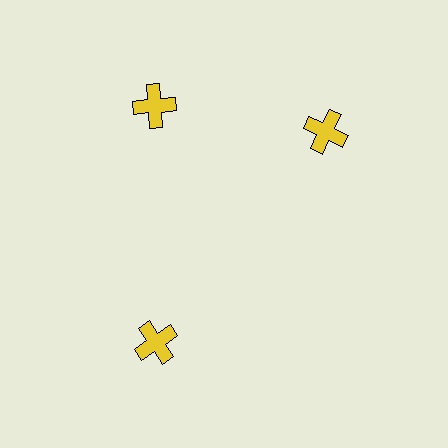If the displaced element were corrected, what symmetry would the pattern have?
It would have 3-fold rotational symmetry — the pattern would map onto itself every 120 degrees.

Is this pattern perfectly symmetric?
No. The 3 yellow crosses are arranged in a ring, but one element near the 3 o'clock position is rotated out of alignment along the ring, breaking the 3-fold rotational symmetry.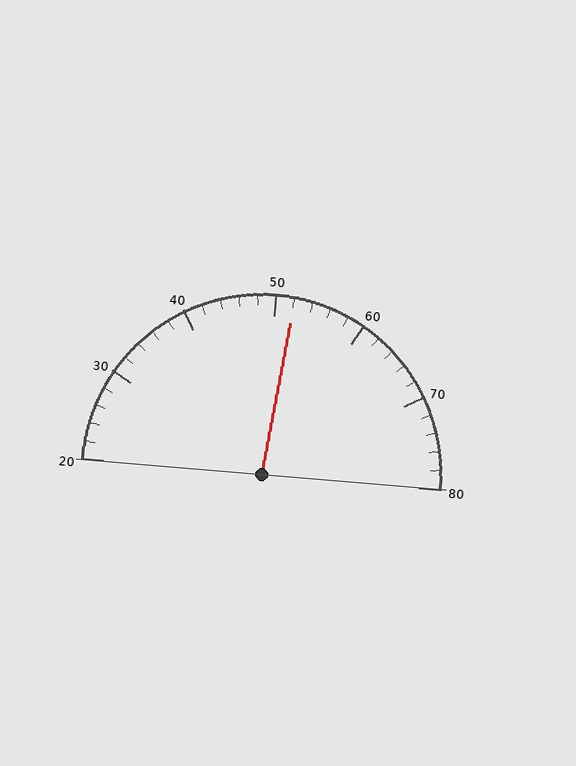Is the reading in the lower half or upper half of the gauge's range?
The reading is in the upper half of the range (20 to 80).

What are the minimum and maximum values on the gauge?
The gauge ranges from 20 to 80.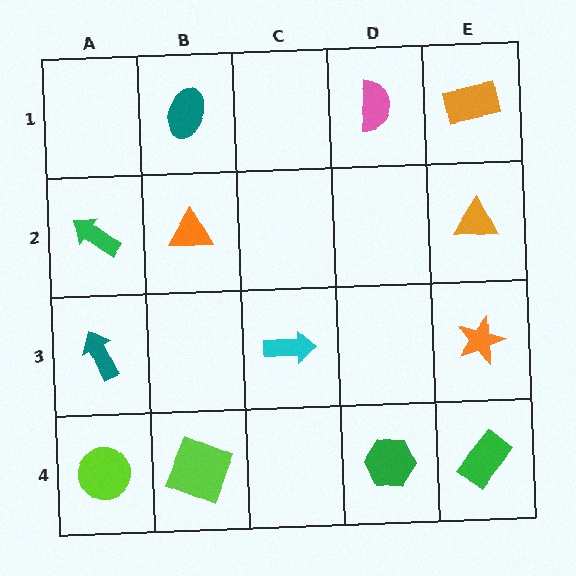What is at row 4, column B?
A lime square.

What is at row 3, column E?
An orange star.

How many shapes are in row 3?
3 shapes.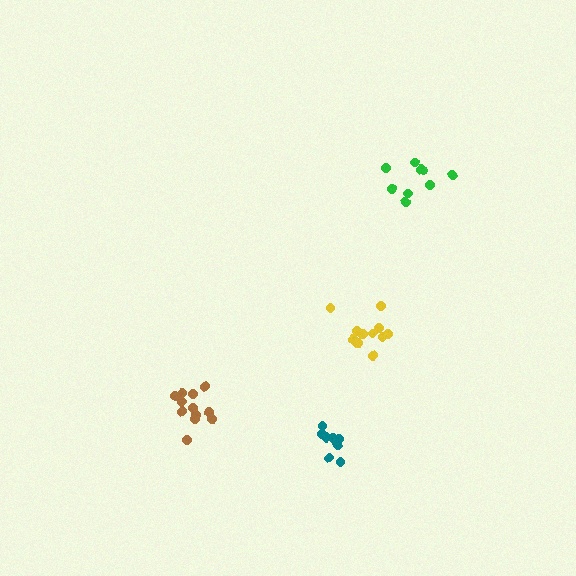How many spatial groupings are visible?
There are 4 spatial groupings.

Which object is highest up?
The green cluster is topmost.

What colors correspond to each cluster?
The clusters are colored: yellow, brown, green, teal.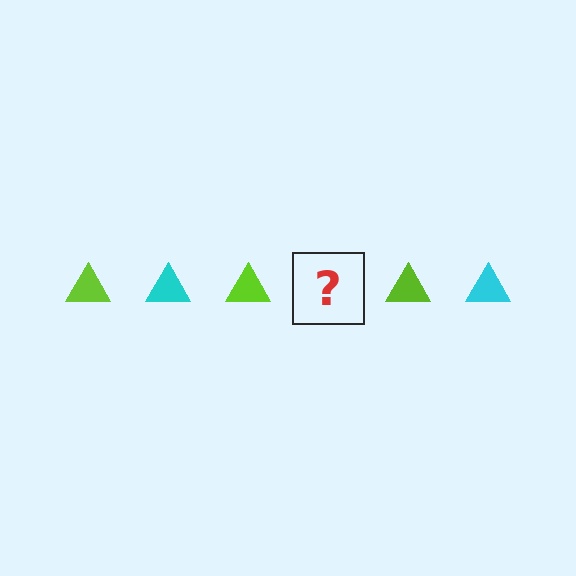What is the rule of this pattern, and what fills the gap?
The rule is that the pattern cycles through lime, cyan triangles. The gap should be filled with a cyan triangle.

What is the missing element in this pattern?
The missing element is a cyan triangle.